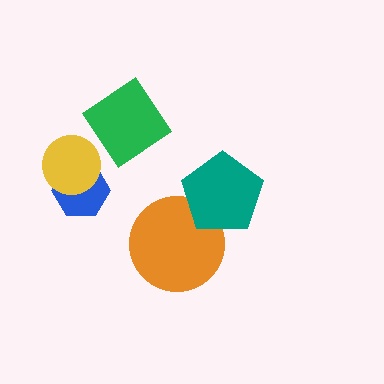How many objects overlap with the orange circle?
1 object overlaps with the orange circle.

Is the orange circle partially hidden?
Yes, it is partially covered by another shape.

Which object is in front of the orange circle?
The teal pentagon is in front of the orange circle.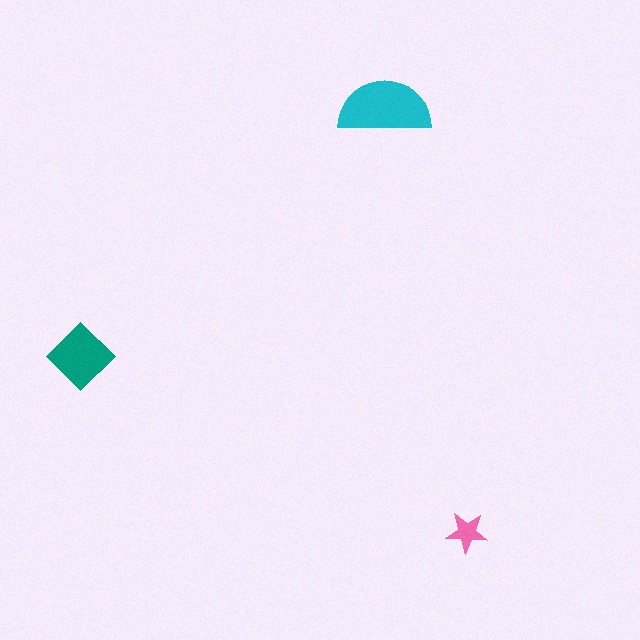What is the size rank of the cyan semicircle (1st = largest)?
1st.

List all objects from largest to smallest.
The cyan semicircle, the teal diamond, the pink star.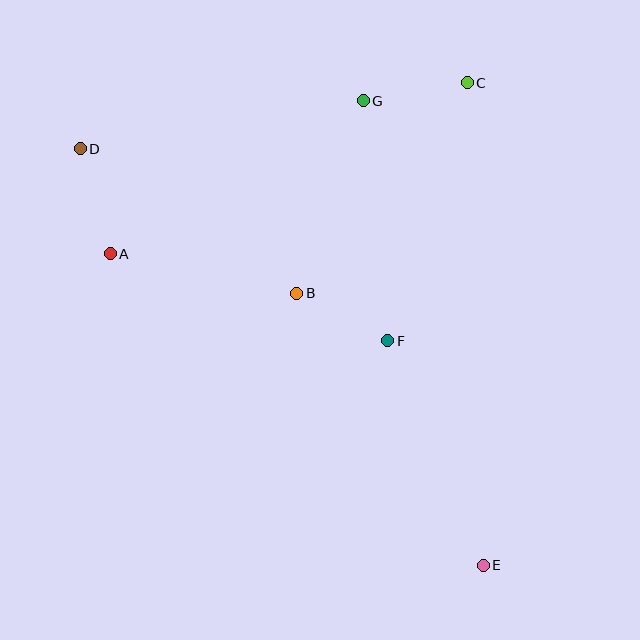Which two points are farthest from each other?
Points D and E are farthest from each other.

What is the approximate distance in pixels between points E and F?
The distance between E and F is approximately 244 pixels.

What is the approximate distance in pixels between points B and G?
The distance between B and G is approximately 204 pixels.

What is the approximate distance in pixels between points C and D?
The distance between C and D is approximately 393 pixels.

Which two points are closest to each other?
Points B and F are closest to each other.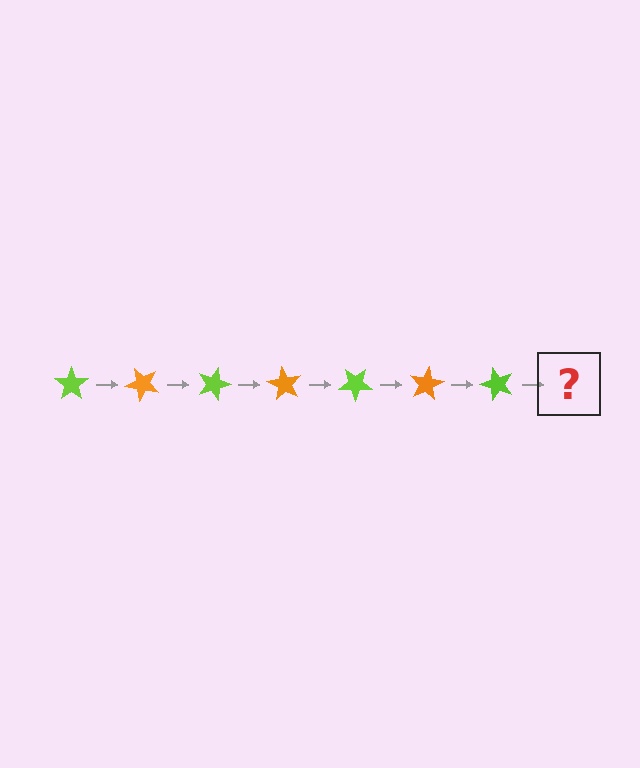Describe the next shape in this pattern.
It should be an orange star, rotated 315 degrees from the start.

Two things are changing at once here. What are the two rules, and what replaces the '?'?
The two rules are that it rotates 45 degrees each step and the color cycles through lime and orange. The '?' should be an orange star, rotated 315 degrees from the start.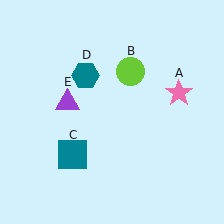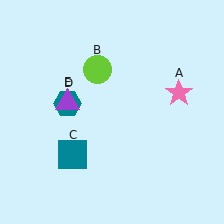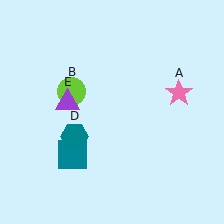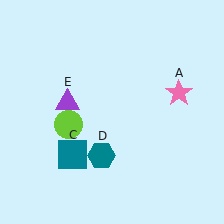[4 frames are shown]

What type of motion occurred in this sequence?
The lime circle (object B), teal hexagon (object D) rotated counterclockwise around the center of the scene.